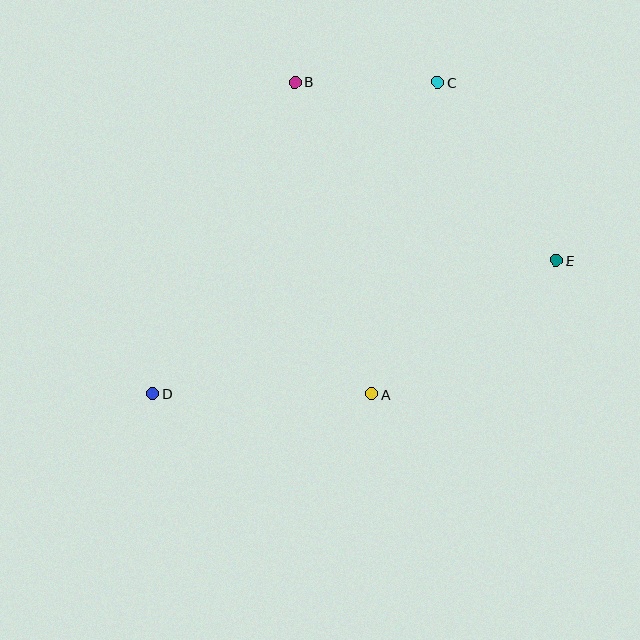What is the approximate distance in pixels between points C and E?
The distance between C and E is approximately 214 pixels.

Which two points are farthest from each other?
Points D and E are farthest from each other.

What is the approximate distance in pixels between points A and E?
The distance between A and E is approximately 228 pixels.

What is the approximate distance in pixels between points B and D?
The distance between B and D is approximately 342 pixels.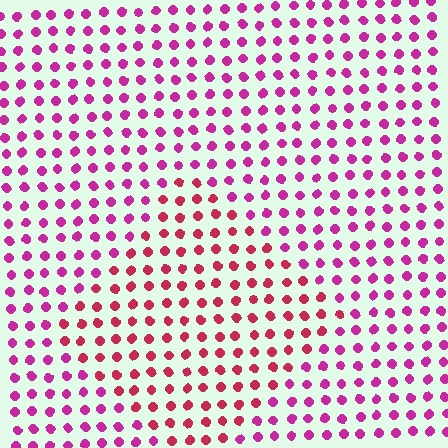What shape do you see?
I see a diamond.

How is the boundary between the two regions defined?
The boundary is defined purely by a slight shift in hue (about 28 degrees). Spacing, size, and orientation are identical on both sides.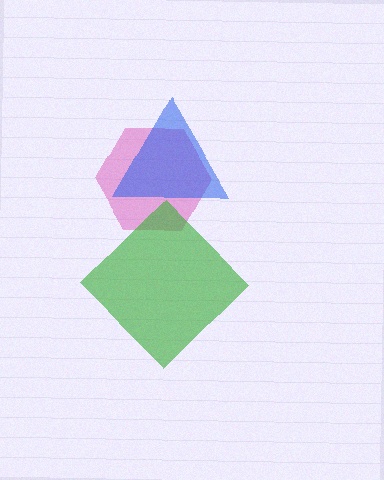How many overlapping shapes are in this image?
There are 3 overlapping shapes in the image.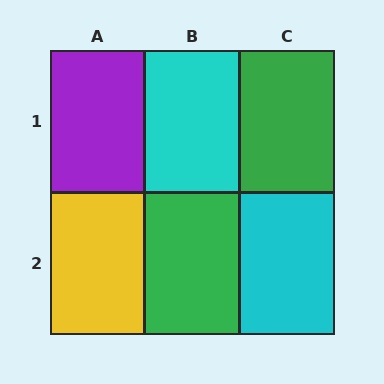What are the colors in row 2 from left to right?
Yellow, green, cyan.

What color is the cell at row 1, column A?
Purple.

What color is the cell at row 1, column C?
Green.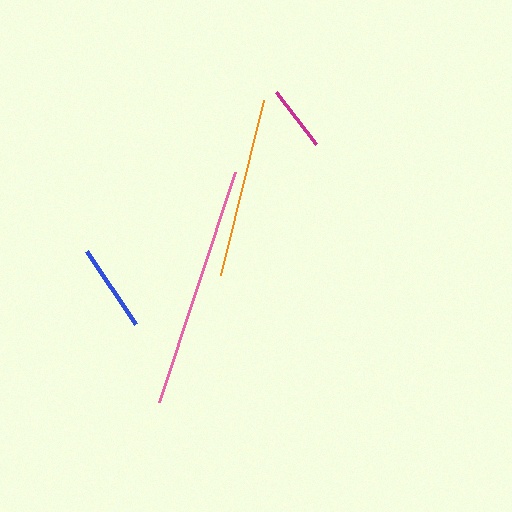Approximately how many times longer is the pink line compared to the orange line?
The pink line is approximately 1.3 times the length of the orange line.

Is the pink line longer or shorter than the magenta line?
The pink line is longer than the magenta line.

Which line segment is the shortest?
The magenta line is the shortest at approximately 65 pixels.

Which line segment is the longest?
The pink line is the longest at approximately 242 pixels.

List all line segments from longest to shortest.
From longest to shortest: pink, orange, blue, magenta.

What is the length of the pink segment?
The pink segment is approximately 242 pixels long.